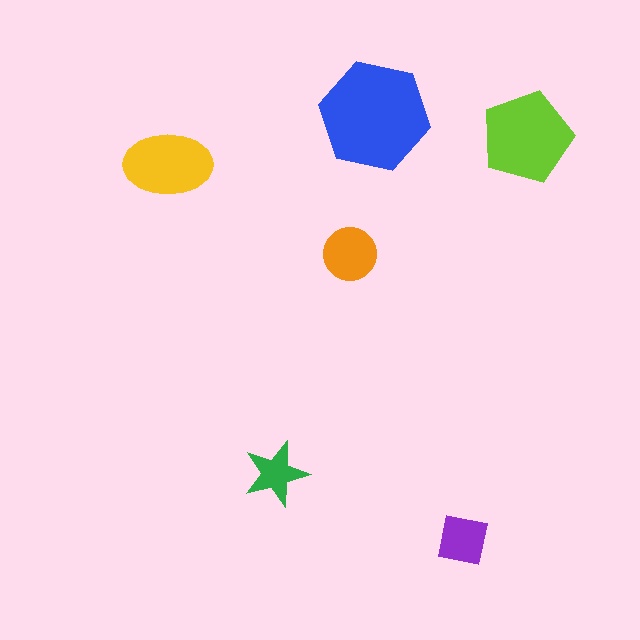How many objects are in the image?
There are 6 objects in the image.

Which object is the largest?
The blue hexagon.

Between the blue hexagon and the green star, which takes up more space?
The blue hexagon.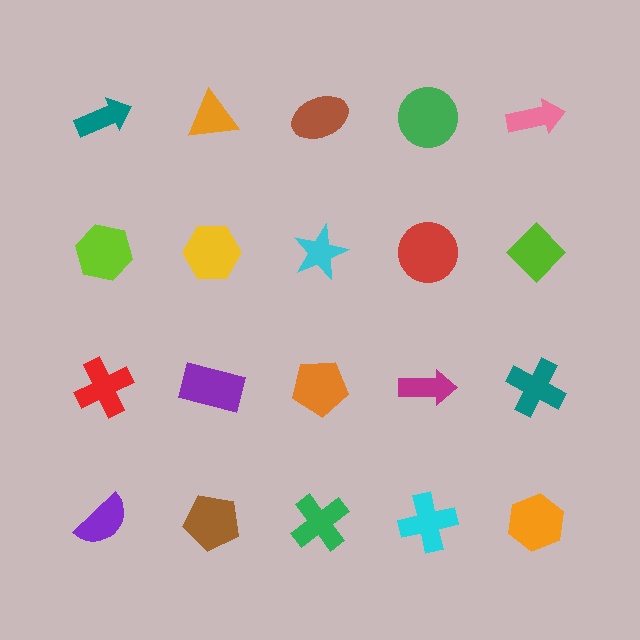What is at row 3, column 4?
A magenta arrow.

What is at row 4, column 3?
A green cross.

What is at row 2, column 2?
A yellow hexagon.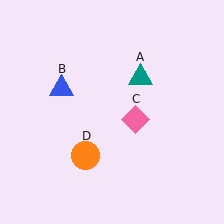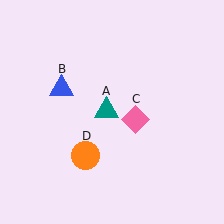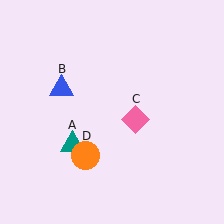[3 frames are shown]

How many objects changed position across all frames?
1 object changed position: teal triangle (object A).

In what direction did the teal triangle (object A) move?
The teal triangle (object A) moved down and to the left.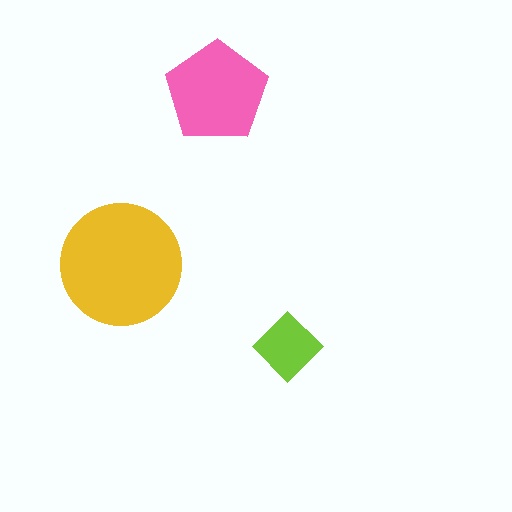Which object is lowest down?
The lime diamond is bottommost.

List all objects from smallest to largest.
The lime diamond, the pink pentagon, the yellow circle.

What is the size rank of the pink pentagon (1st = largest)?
2nd.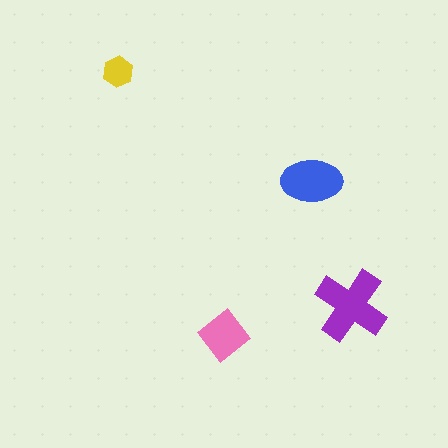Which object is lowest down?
The pink diamond is bottommost.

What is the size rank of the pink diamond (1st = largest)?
3rd.